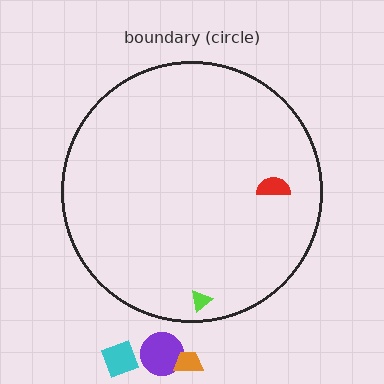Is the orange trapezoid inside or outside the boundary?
Outside.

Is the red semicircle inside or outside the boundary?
Inside.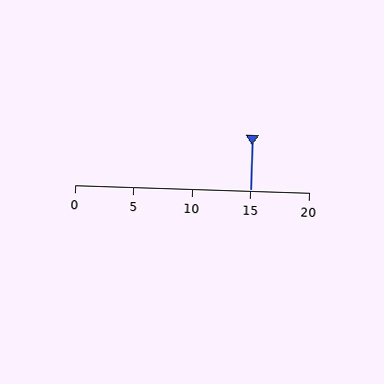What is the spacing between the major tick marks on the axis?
The major ticks are spaced 5 apart.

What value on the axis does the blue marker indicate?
The marker indicates approximately 15.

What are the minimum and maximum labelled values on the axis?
The axis runs from 0 to 20.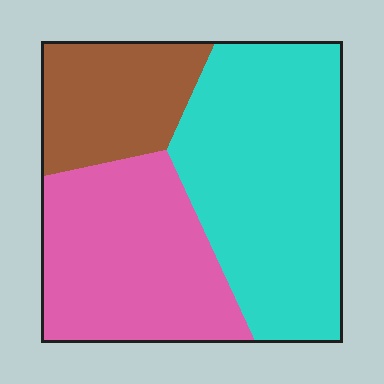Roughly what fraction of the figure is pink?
Pink takes up about one third (1/3) of the figure.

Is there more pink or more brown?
Pink.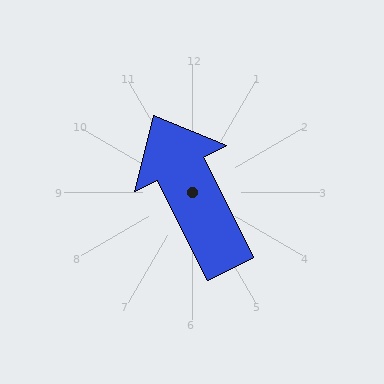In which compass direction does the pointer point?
Northwest.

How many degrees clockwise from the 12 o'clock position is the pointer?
Approximately 334 degrees.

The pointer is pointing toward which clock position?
Roughly 11 o'clock.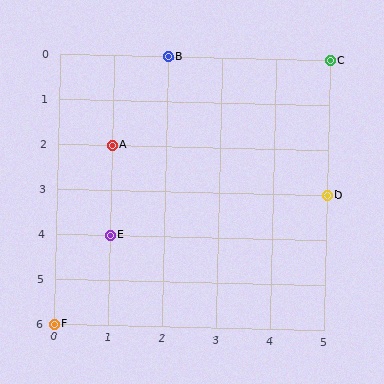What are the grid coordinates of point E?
Point E is at grid coordinates (1, 4).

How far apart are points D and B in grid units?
Points D and B are 3 columns and 3 rows apart (about 4.2 grid units diagonally).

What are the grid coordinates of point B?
Point B is at grid coordinates (2, 0).